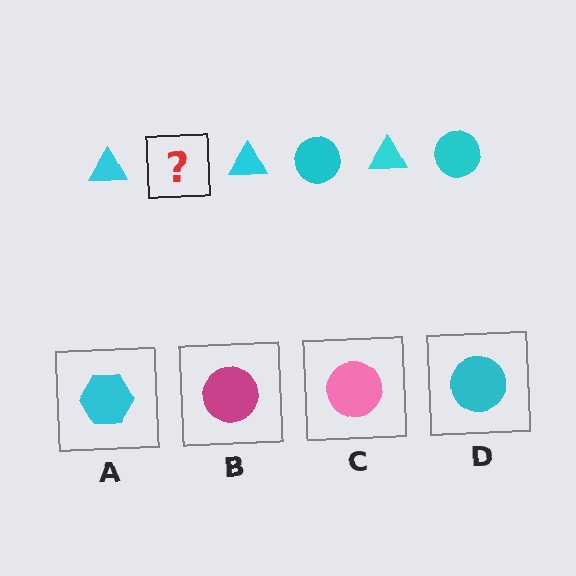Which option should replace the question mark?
Option D.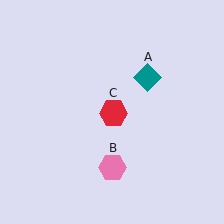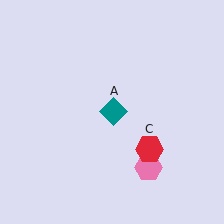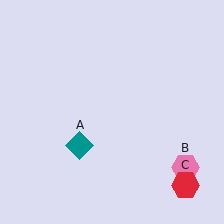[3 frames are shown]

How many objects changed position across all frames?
3 objects changed position: teal diamond (object A), pink hexagon (object B), red hexagon (object C).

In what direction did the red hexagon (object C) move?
The red hexagon (object C) moved down and to the right.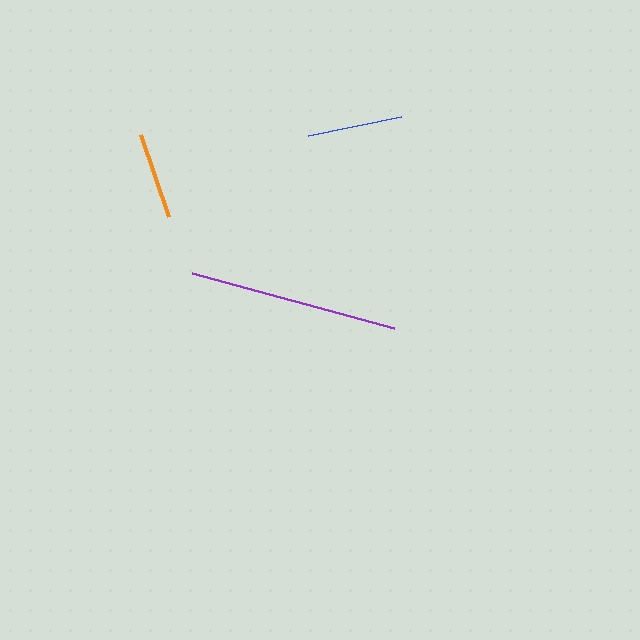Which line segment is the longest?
The purple line is the longest at approximately 209 pixels.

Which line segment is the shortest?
The orange line is the shortest at approximately 87 pixels.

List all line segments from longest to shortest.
From longest to shortest: purple, blue, orange.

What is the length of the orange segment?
The orange segment is approximately 87 pixels long.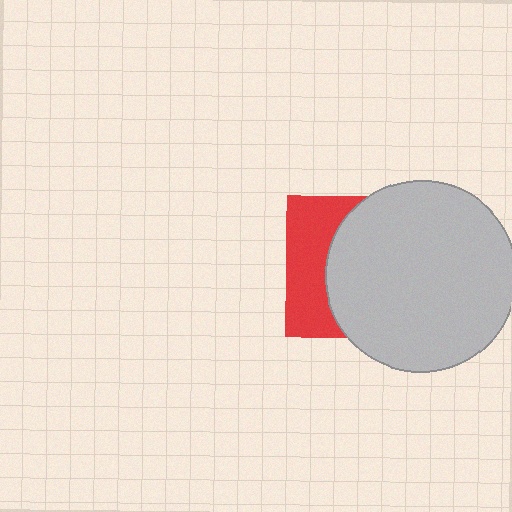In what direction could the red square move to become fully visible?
The red square could move left. That would shift it out from behind the light gray circle entirely.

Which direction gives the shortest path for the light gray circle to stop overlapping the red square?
Moving right gives the shortest separation.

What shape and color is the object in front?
The object in front is a light gray circle.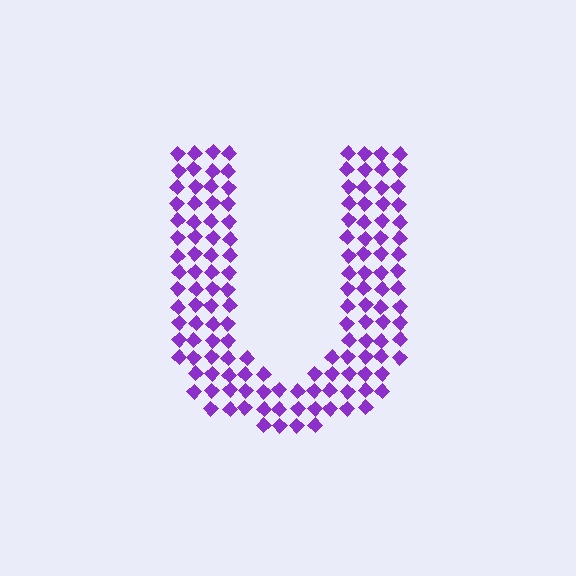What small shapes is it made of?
It is made of small diamonds.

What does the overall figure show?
The overall figure shows the letter U.